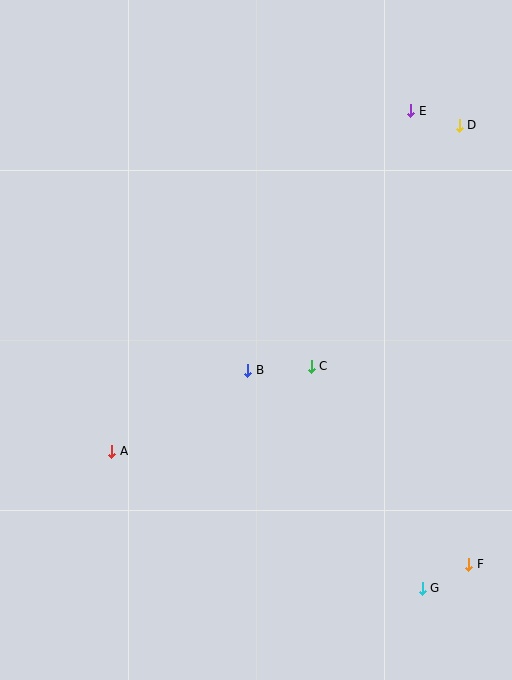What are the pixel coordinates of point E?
Point E is at (411, 111).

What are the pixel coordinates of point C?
Point C is at (311, 366).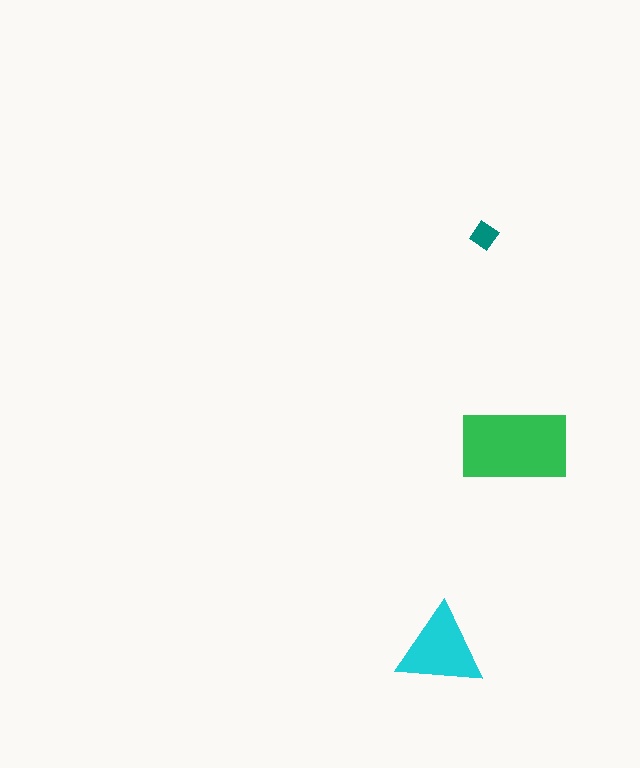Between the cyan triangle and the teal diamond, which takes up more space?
The cyan triangle.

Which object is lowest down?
The cyan triangle is bottommost.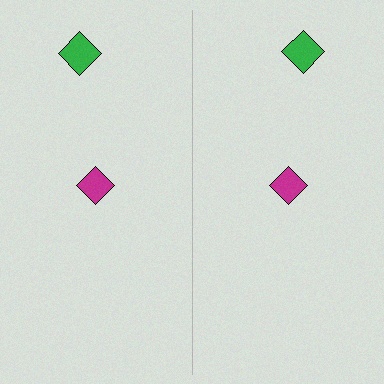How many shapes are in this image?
There are 4 shapes in this image.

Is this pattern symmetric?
Yes, this pattern has bilateral (reflection) symmetry.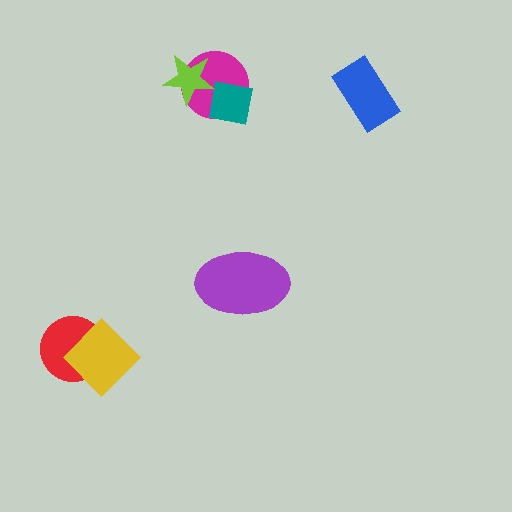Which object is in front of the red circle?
The yellow diamond is in front of the red circle.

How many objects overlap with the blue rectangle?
0 objects overlap with the blue rectangle.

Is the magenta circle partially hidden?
Yes, it is partially covered by another shape.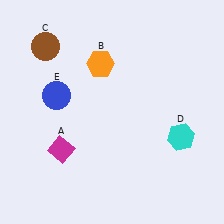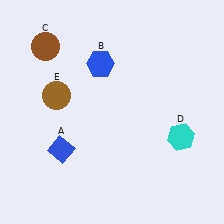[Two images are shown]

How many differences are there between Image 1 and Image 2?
There are 3 differences between the two images.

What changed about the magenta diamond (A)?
In Image 1, A is magenta. In Image 2, it changed to blue.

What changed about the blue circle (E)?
In Image 1, E is blue. In Image 2, it changed to brown.